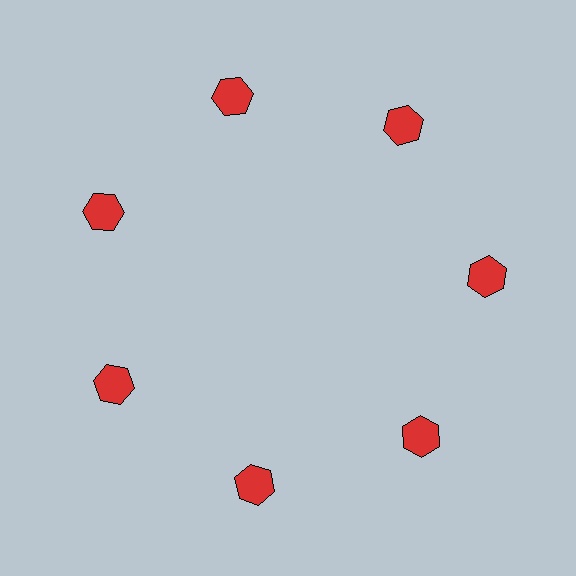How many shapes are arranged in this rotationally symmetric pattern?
There are 7 shapes, arranged in 7 groups of 1.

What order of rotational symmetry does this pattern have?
This pattern has 7-fold rotational symmetry.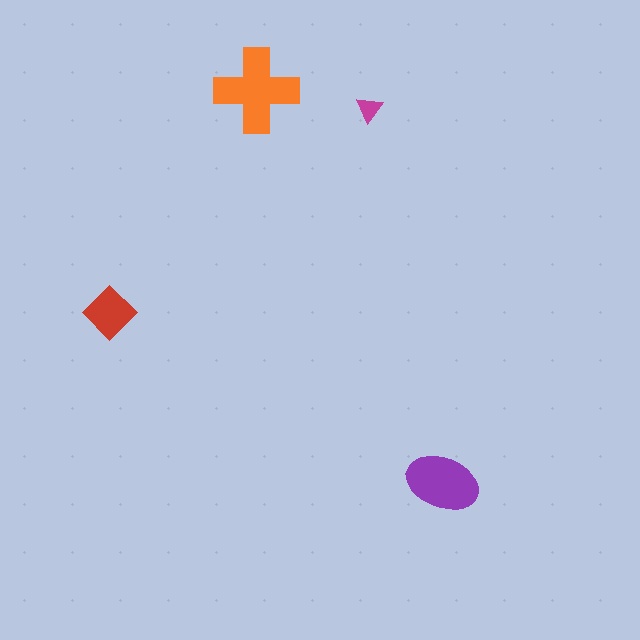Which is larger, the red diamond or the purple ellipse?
The purple ellipse.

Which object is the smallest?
The magenta triangle.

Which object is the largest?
The orange cross.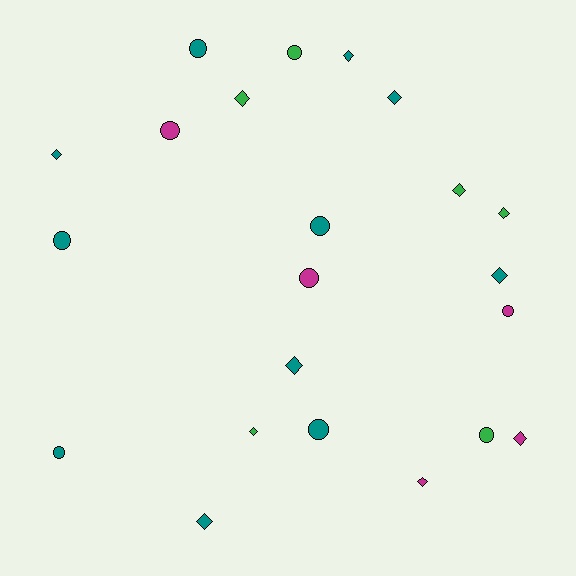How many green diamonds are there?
There are 4 green diamonds.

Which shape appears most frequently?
Diamond, with 12 objects.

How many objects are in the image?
There are 22 objects.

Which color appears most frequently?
Teal, with 11 objects.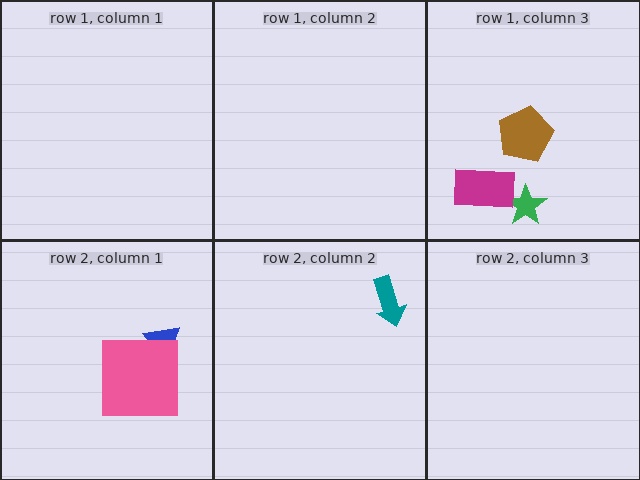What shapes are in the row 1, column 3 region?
The brown pentagon, the green star, the magenta rectangle.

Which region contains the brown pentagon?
The row 1, column 3 region.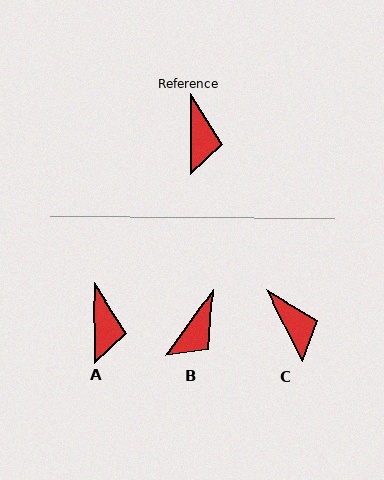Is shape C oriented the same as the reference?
No, it is off by about 27 degrees.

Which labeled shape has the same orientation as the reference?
A.